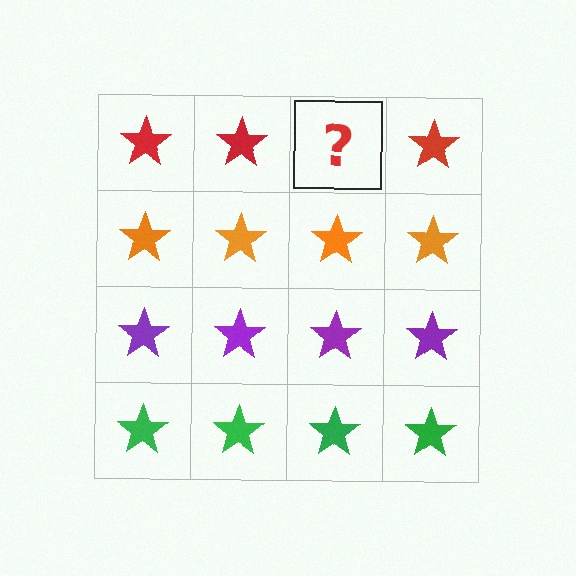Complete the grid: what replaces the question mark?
The question mark should be replaced with a red star.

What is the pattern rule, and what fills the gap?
The rule is that each row has a consistent color. The gap should be filled with a red star.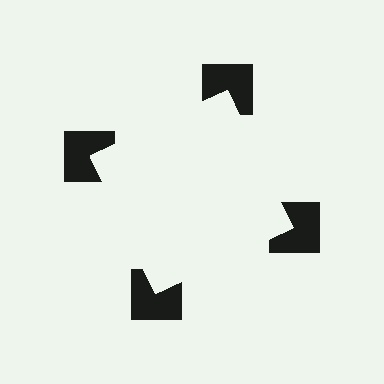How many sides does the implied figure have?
4 sides.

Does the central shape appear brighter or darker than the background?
It typically appears slightly brighter than the background, even though no actual brightness change is drawn.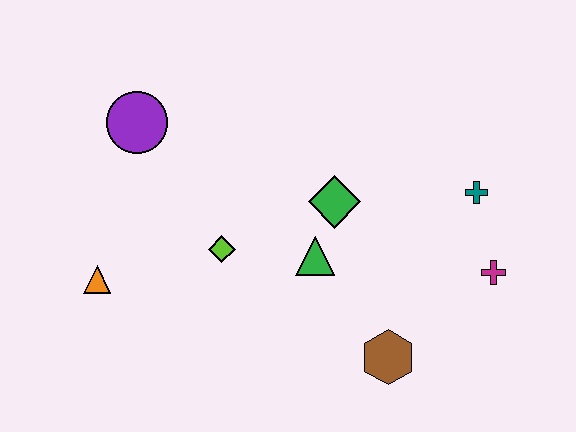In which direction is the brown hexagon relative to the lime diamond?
The brown hexagon is to the right of the lime diamond.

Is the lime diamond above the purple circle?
No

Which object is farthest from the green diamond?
The orange triangle is farthest from the green diamond.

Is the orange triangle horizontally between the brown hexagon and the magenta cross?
No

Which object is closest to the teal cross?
The magenta cross is closest to the teal cross.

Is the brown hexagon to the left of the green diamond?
No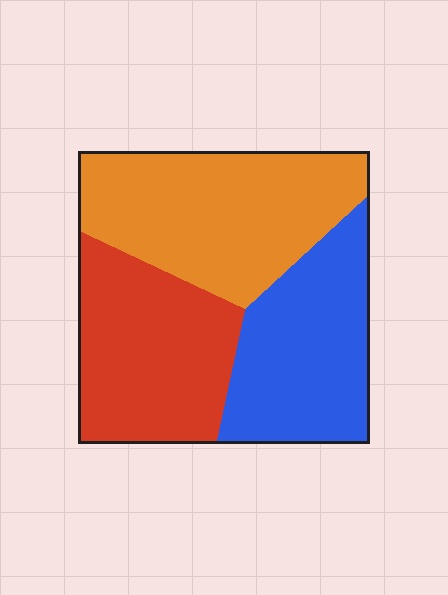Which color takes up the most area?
Orange, at roughly 40%.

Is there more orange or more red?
Orange.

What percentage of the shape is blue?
Blue takes up between a quarter and a half of the shape.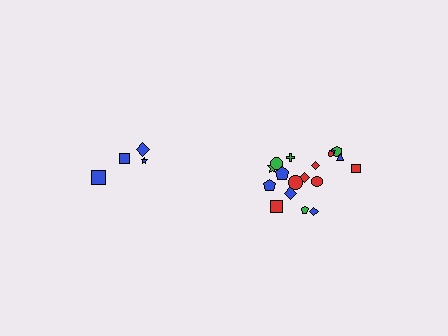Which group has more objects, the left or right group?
The right group.